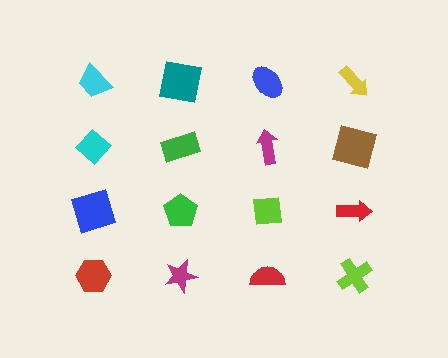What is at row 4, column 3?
A red semicircle.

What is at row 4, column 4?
A lime cross.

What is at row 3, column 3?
A lime square.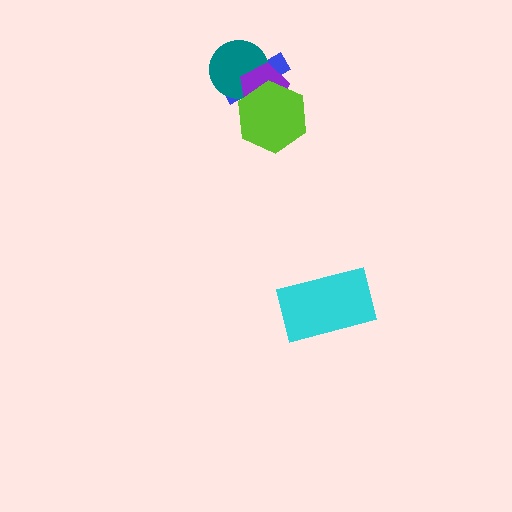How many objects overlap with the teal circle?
3 objects overlap with the teal circle.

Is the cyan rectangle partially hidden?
No, no other shape covers it.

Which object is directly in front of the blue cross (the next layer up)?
The teal circle is directly in front of the blue cross.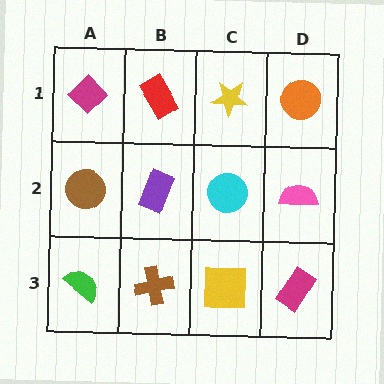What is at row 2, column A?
A brown circle.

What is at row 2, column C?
A cyan circle.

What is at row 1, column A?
A magenta diamond.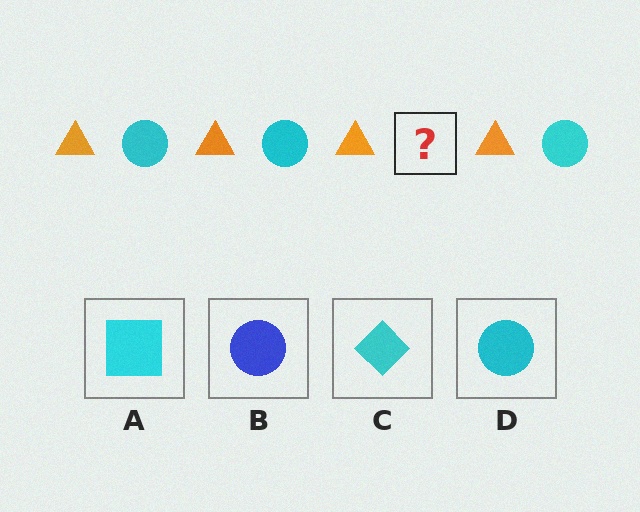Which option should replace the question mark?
Option D.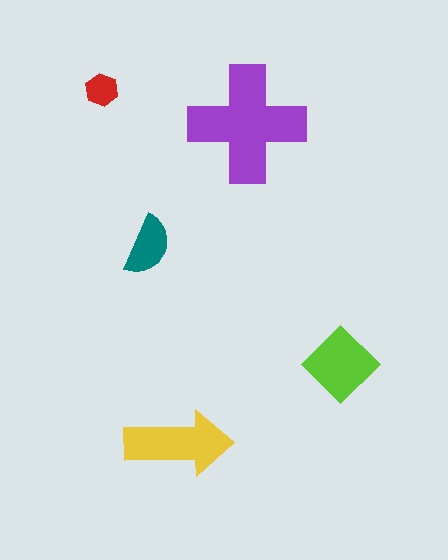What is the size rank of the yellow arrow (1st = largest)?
2nd.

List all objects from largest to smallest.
The purple cross, the yellow arrow, the lime diamond, the teal semicircle, the red hexagon.